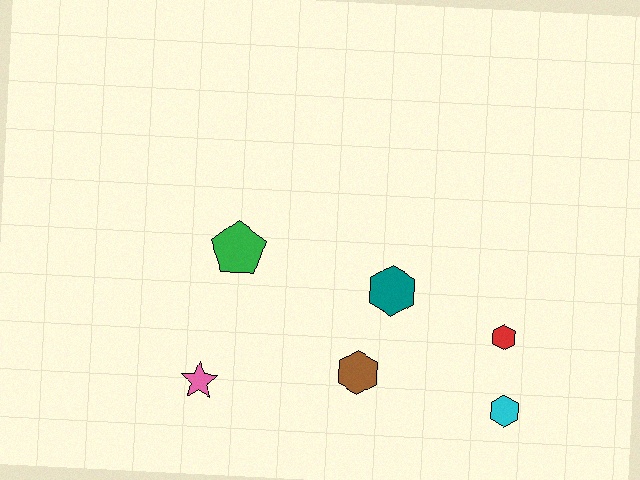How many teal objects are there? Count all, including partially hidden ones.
There is 1 teal object.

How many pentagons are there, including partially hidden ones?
There is 1 pentagon.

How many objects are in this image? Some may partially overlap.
There are 6 objects.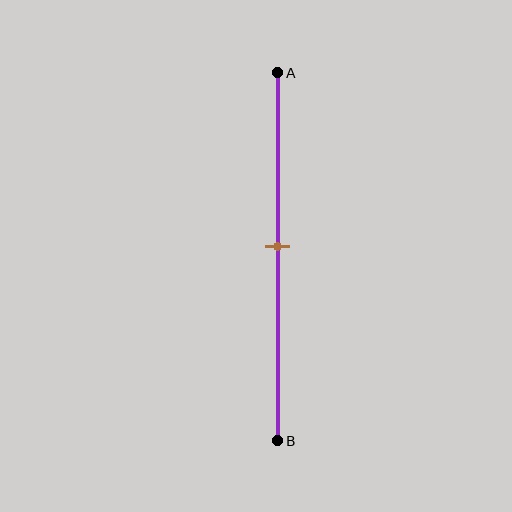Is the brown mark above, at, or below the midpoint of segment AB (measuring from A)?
The brown mark is approximately at the midpoint of segment AB.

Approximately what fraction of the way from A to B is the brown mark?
The brown mark is approximately 45% of the way from A to B.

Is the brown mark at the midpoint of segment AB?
Yes, the mark is approximately at the midpoint.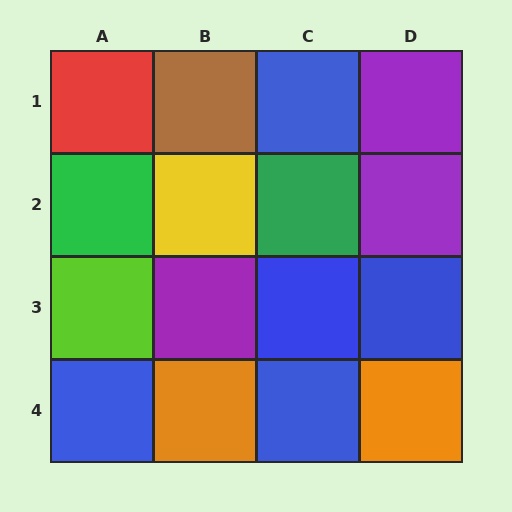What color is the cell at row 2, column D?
Purple.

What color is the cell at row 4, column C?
Blue.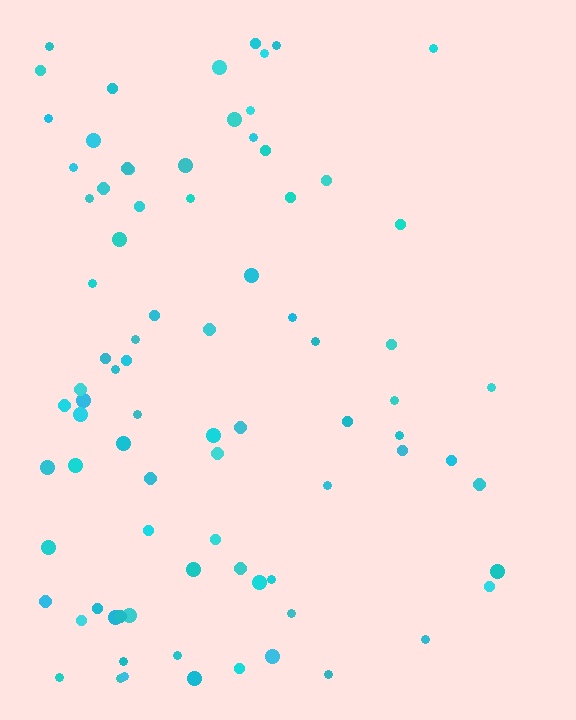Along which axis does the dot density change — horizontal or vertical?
Horizontal.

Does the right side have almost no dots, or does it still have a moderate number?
Still a moderate number, just noticeably fewer than the left.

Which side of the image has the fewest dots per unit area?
The right.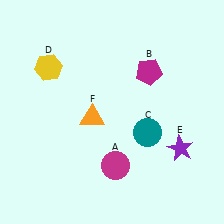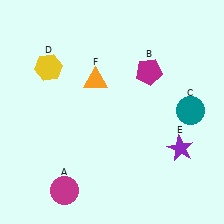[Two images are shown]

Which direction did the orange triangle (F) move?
The orange triangle (F) moved up.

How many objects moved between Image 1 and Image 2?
3 objects moved between the two images.